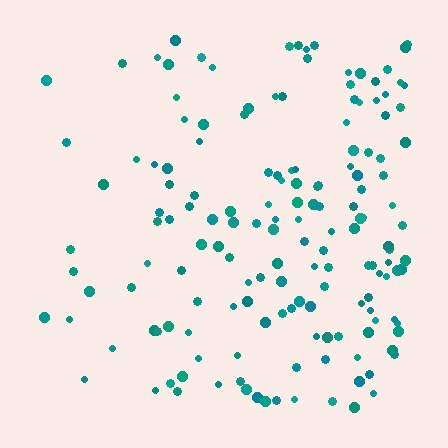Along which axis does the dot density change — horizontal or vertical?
Horizontal.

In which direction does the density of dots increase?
From left to right, with the right side densest.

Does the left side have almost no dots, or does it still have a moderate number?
Still a moderate number, just noticeably fewer than the right.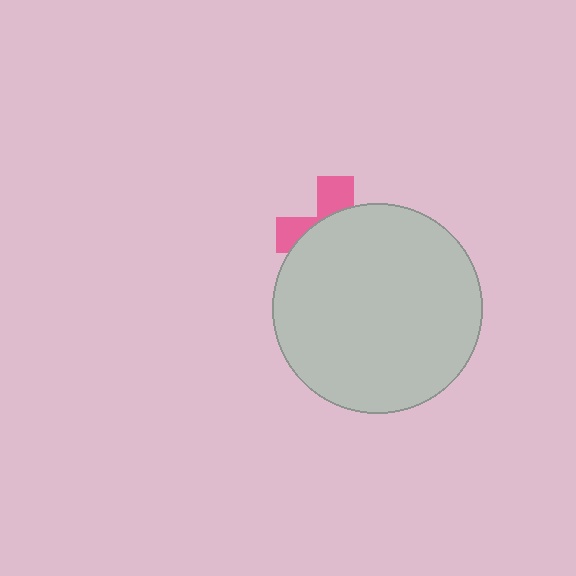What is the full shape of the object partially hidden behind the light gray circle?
The partially hidden object is a pink cross.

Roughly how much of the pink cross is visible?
A small part of it is visible (roughly 32%).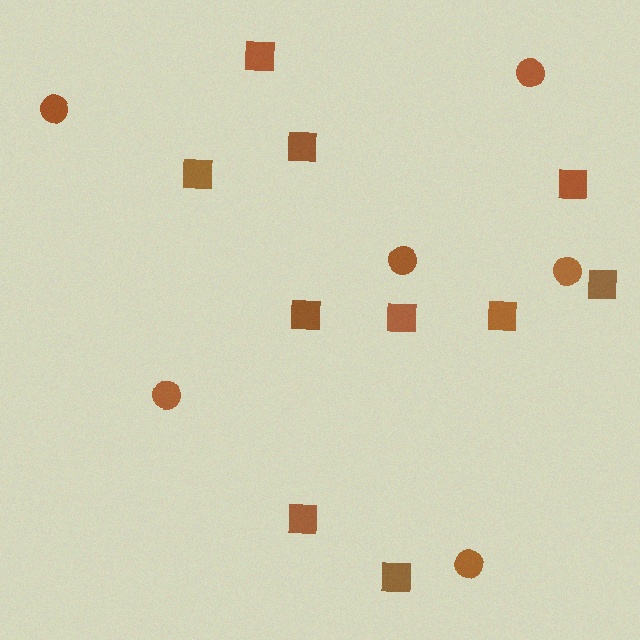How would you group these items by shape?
There are 2 groups: one group of squares (10) and one group of circles (6).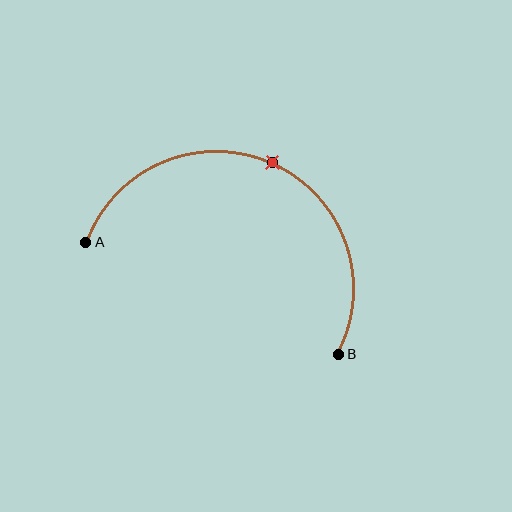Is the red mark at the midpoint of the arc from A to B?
Yes. The red mark lies on the arc at equal arc-length from both A and B — it is the arc midpoint.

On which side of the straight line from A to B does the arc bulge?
The arc bulges above the straight line connecting A and B.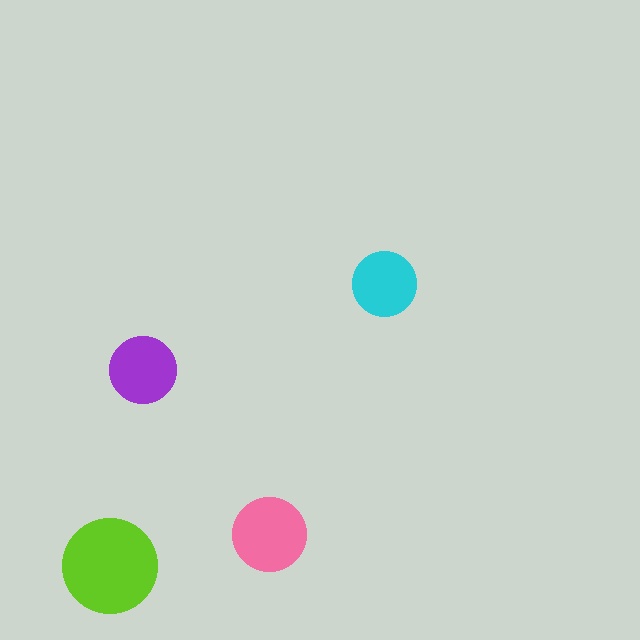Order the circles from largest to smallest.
the lime one, the pink one, the purple one, the cyan one.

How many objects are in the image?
There are 4 objects in the image.